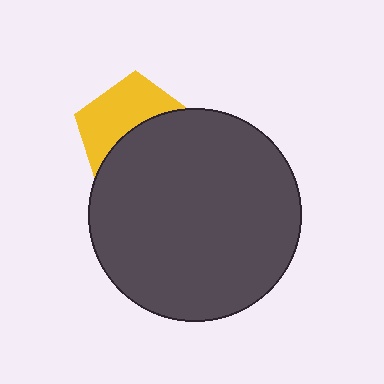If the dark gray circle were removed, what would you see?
You would see the complete yellow pentagon.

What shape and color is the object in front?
The object in front is a dark gray circle.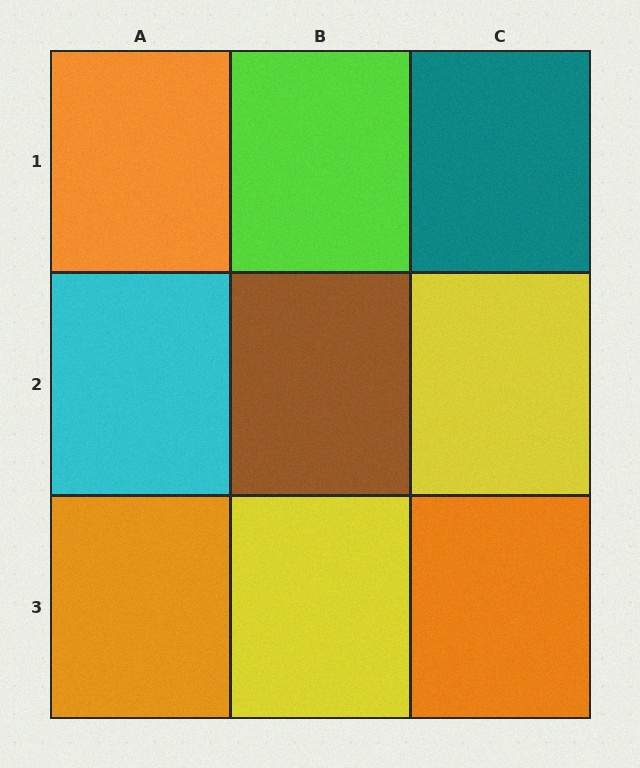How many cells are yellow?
2 cells are yellow.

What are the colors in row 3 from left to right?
Orange, yellow, orange.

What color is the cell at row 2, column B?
Brown.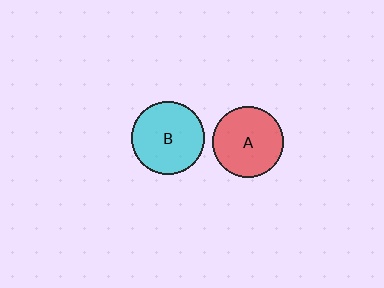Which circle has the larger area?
Circle B (cyan).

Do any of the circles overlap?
No, none of the circles overlap.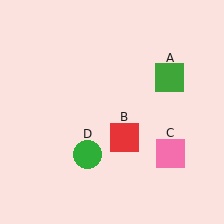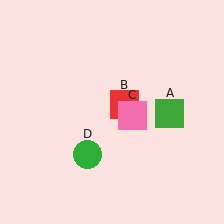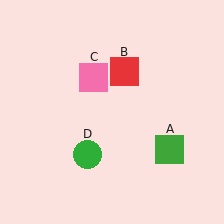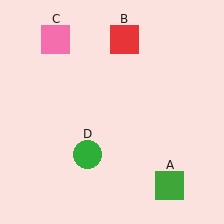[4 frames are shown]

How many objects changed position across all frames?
3 objects changed position: green square (object A), red square (object B), pink square (object C).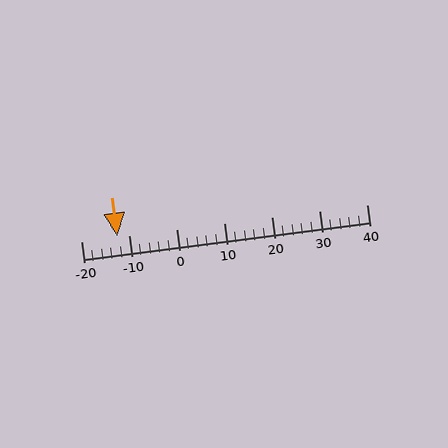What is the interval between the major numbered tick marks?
The major tick marks are spaced 10 units apart.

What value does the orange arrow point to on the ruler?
The orange arrow points to approximately -12.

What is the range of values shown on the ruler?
The ruler shows values from -20 to 40.